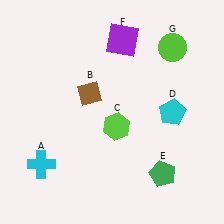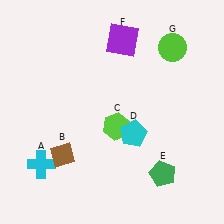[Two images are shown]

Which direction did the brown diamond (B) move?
The brown diamond (B) moved down.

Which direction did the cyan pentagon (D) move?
The cyan pentagon (D) moved left.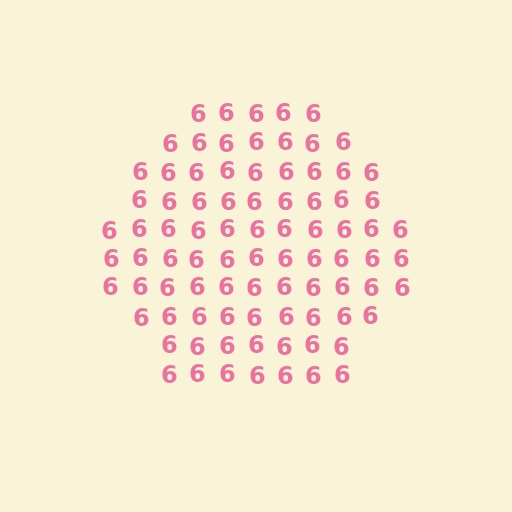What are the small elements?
The small elements are digit 6's.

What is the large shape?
The large shape is a hexagon.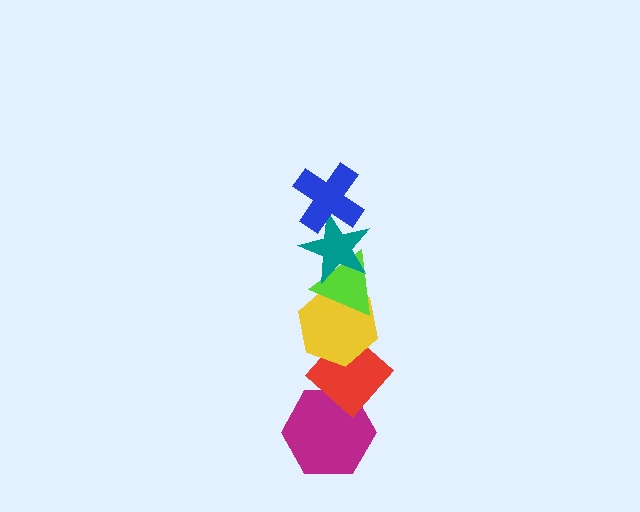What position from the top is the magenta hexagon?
The magenta hexagon is 6th from the top.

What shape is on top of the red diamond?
The yellow hexagon is on top of the red diamond.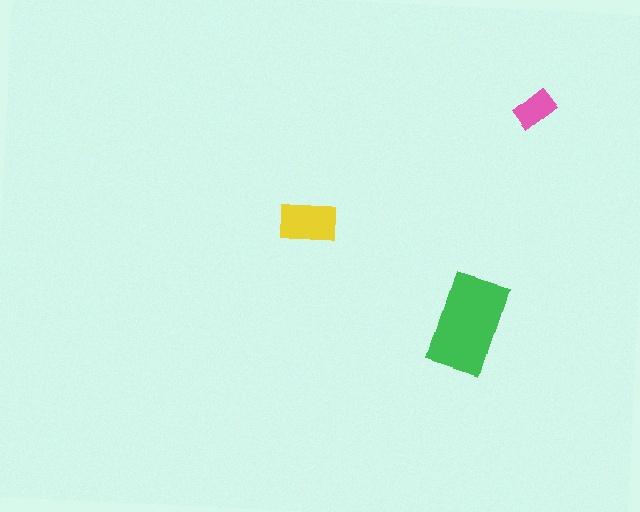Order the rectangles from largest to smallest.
the green one, the yellow one, the pink one.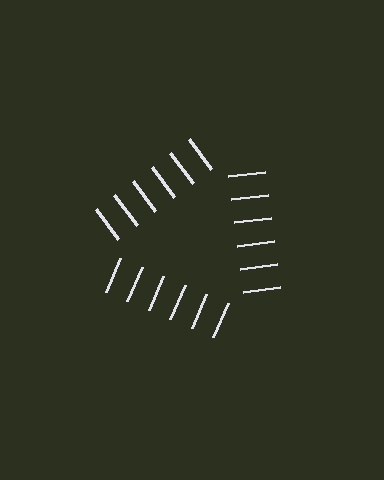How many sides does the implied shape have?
3 sides — the line-ends trace a triangle.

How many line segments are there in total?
18 — 6 along each of the 3 edges.